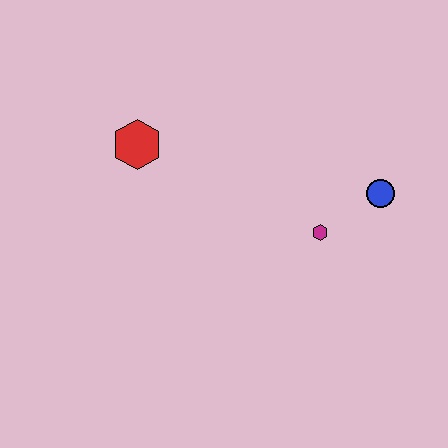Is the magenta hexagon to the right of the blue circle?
No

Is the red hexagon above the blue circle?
Yes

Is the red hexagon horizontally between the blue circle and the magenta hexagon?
No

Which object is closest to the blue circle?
The magenta hexagon is closest to the blue circle.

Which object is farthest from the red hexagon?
The blue circle is farthest from the red hexagon.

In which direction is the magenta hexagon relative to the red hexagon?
The magenta hexagon is to the right of the red hexagon.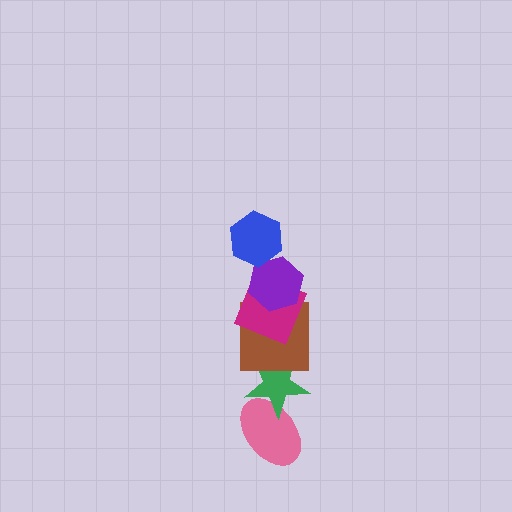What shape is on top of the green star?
The brown square is on top of the green star.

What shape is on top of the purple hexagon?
The blue hexagon is on top of the purple hexagon.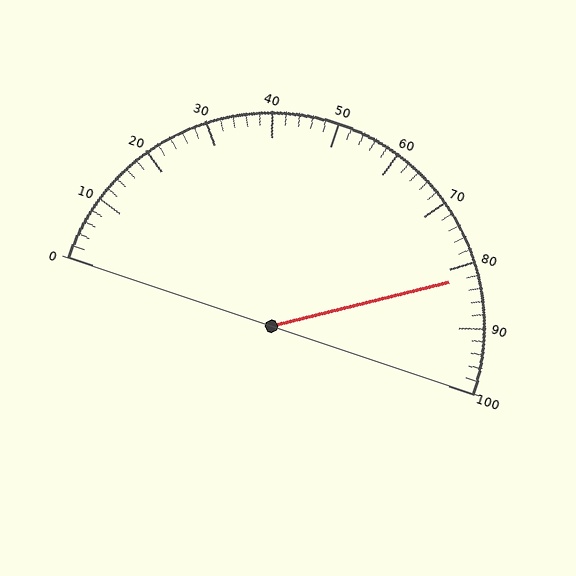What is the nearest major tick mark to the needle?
The nearest major tick mark is 80.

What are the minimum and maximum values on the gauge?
The gauge ranges from 0 to 100.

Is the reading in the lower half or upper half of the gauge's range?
The reading is in the upper half of the range (0 to 100).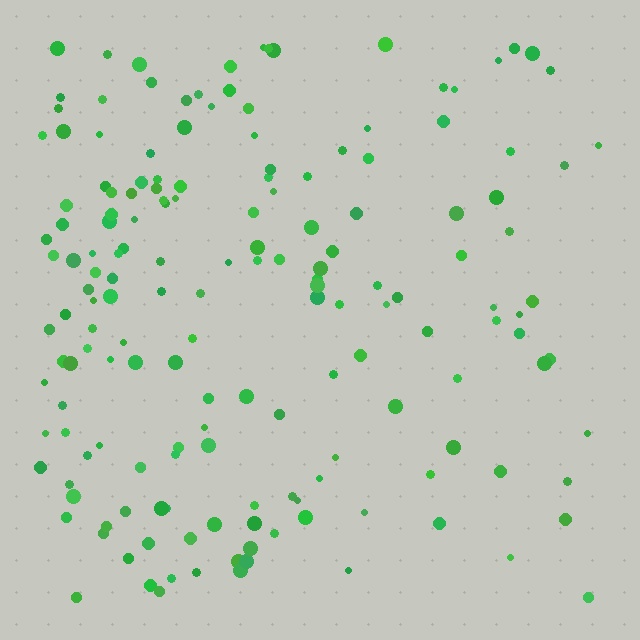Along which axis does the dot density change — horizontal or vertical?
Horizontal.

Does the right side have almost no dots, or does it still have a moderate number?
Still a moderate number, just noticeably fewer than the left.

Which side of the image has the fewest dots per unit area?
The right.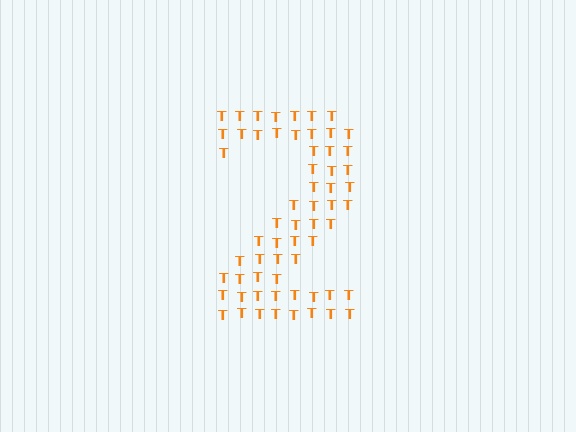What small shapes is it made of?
It is made of small letter T's.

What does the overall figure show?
The overall figure shows the digit 2.